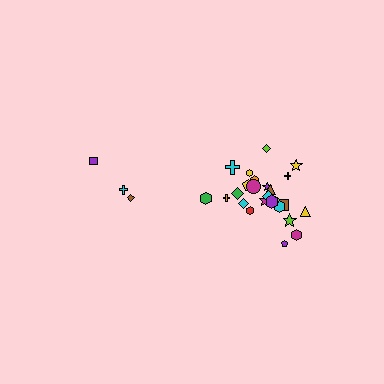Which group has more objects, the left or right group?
The right group.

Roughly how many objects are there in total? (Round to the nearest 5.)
Roughly 30 objects in total.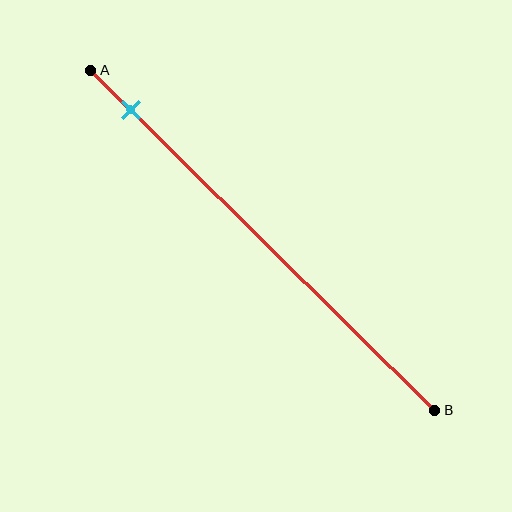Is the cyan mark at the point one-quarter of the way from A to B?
No, the mark is at about 10% from A, not at the 25% one-quarter point.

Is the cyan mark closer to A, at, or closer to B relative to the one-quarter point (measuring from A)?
The cyan mark is closer to point A than the one-quarter point of segment AB.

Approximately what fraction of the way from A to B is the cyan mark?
The cyan mark is approximately 10% of the way from A to B.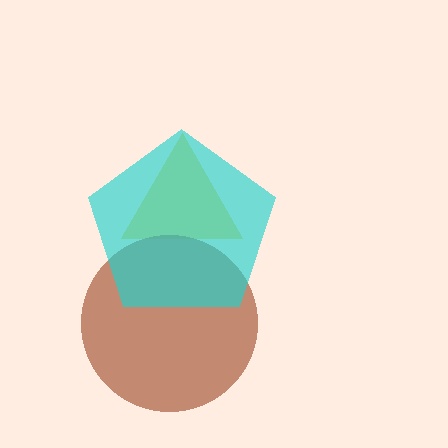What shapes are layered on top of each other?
The layered shapes are: a yellow triangle, a brown circle, a cyan pentagon.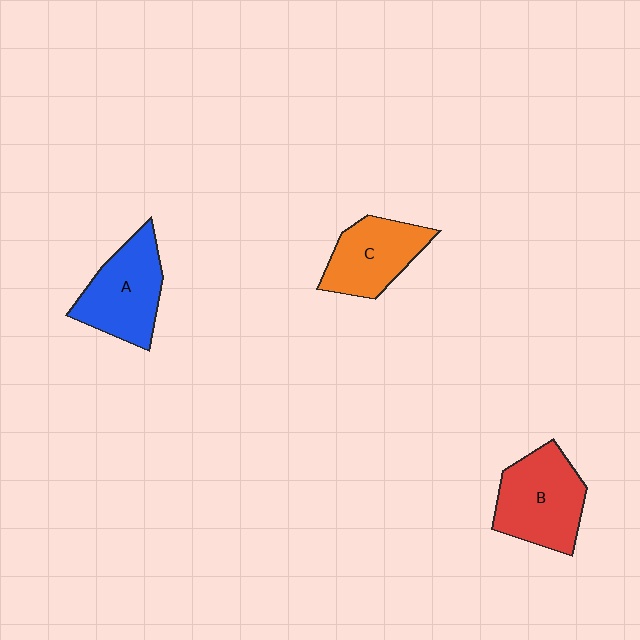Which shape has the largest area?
Shape B (red).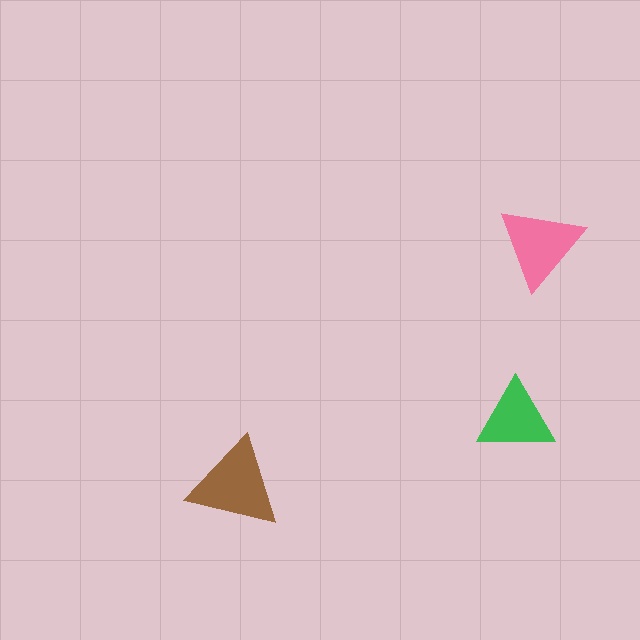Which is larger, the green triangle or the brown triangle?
The brown one.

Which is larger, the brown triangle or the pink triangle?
The brown one.